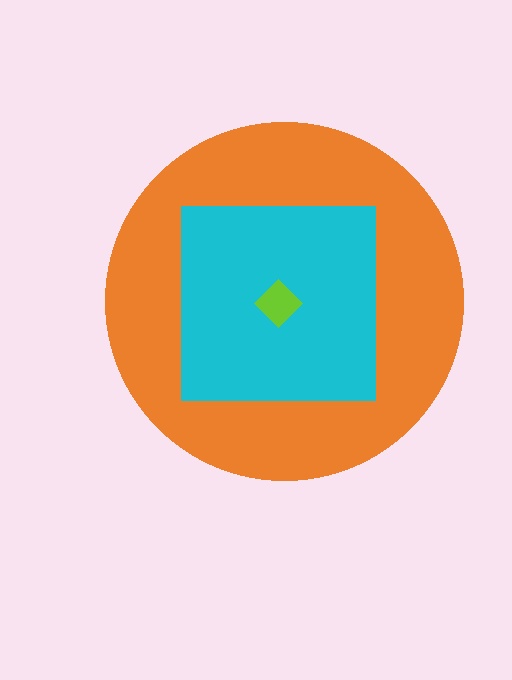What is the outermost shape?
The orange circle.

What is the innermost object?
The lime diamond.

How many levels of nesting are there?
3.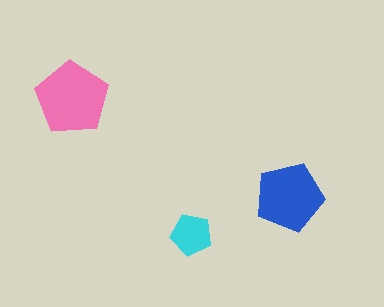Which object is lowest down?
The cyan pentagon is bottommost.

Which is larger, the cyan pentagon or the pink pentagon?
The pink one.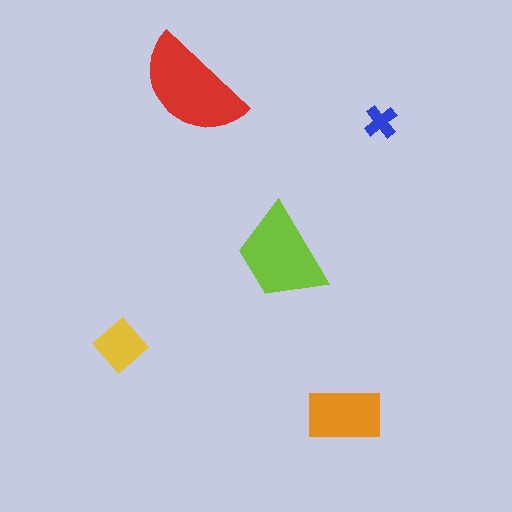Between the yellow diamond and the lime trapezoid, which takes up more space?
The lime trapezoid.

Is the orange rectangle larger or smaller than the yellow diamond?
Larger.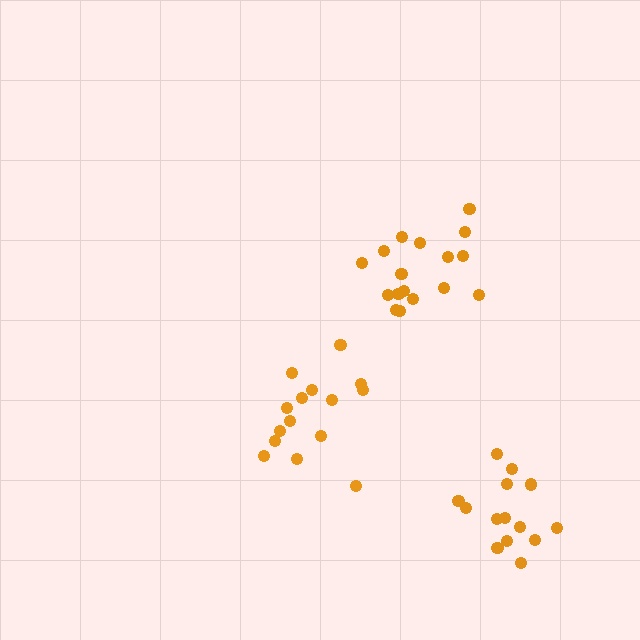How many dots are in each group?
Group 1: 17 dots, Group 2: 14 dots, Group 3: 15 dots (46 total).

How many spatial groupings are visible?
There are 3 spatial groupings.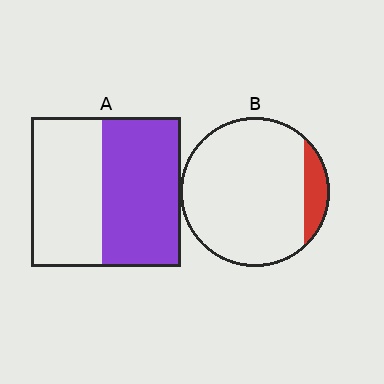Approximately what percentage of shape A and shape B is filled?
A is approximately 55% and B is approximately 10%.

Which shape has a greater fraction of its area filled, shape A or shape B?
Shape A.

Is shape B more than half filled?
No.